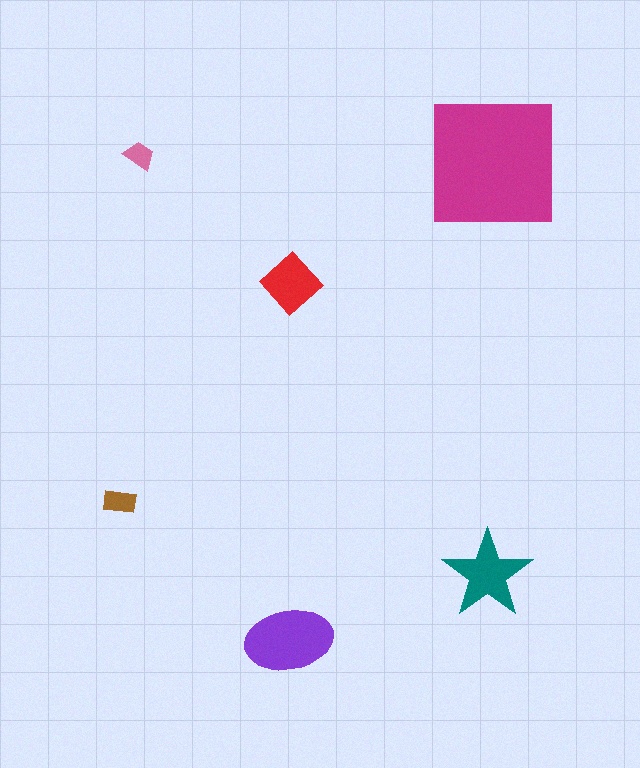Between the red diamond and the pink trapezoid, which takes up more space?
The red diamond.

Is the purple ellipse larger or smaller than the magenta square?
Smaller.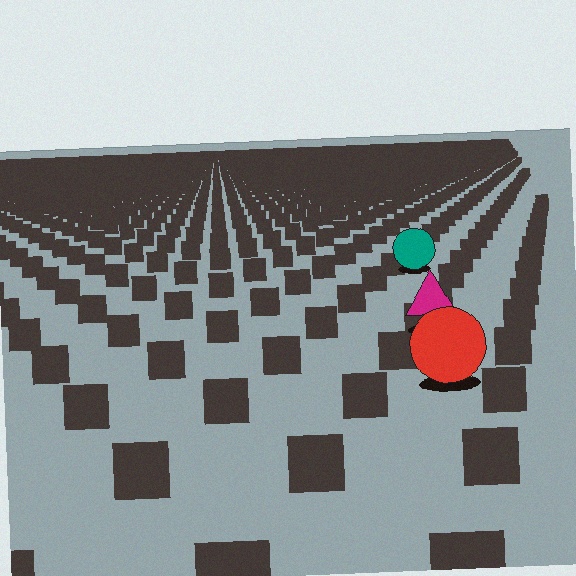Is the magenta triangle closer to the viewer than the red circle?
No. The red circle is closer — you can tell from the texture gradient: the ground texture is coarser near it.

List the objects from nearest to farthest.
From nearest to farthest: the red circle, the magenta triangle, the teal circle.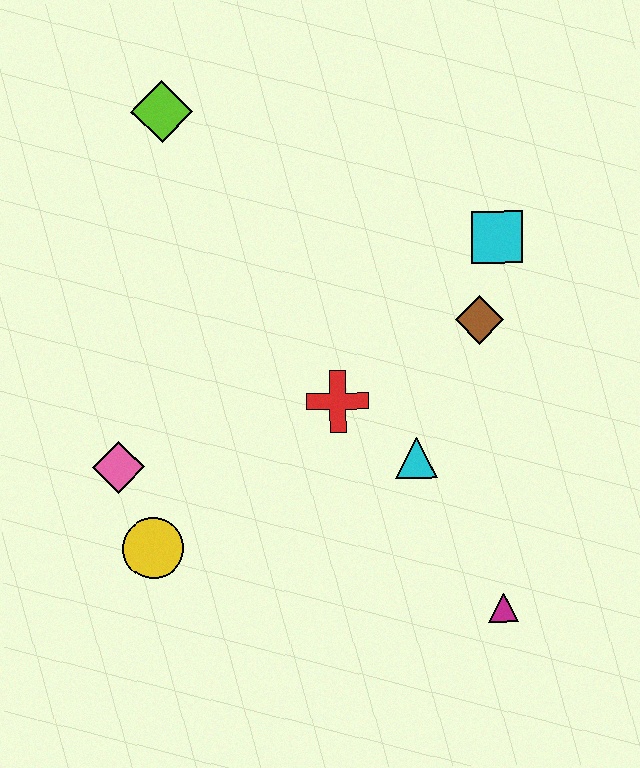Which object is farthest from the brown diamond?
The yellow circle is farthest from the brown diamond.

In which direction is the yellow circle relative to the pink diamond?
The yellow circle is below the pink diamond.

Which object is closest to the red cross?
The cyan triangle is closest to the red cross.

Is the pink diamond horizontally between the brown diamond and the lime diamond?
No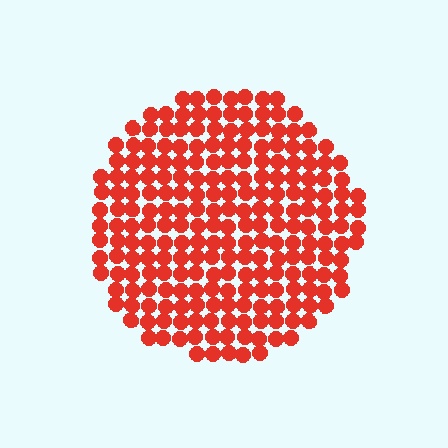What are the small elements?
The small elements are circles.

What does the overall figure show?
The overall figure shows a circle.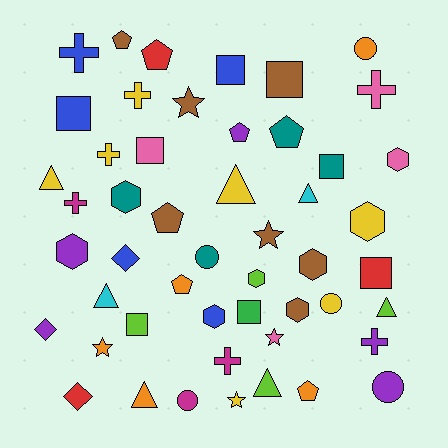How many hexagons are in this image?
There are 8 hexagons.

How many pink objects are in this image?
There are 4 pink objects.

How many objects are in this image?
There are 50 objects.